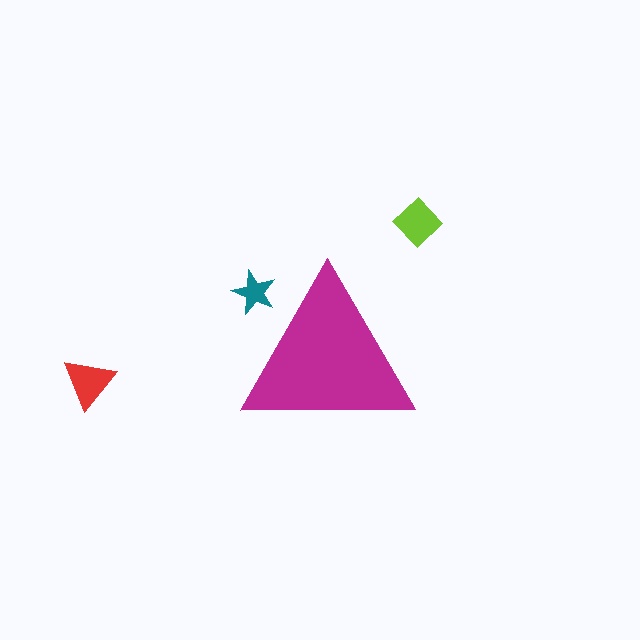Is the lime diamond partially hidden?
No, the lime diamond is fully visible.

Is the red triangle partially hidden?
No, the red triangle is fully visible.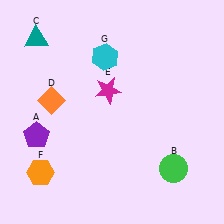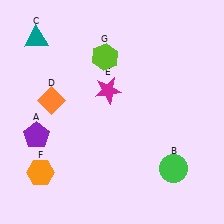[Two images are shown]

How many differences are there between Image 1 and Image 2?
There is 1 difference between the two images.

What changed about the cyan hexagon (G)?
In Image 1, G is cyan. In Image 2, it changed to lime.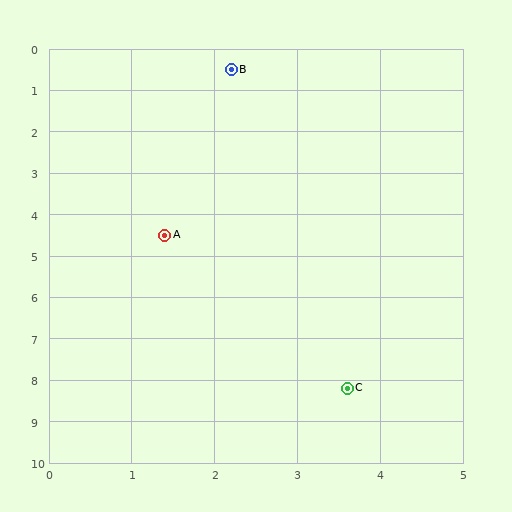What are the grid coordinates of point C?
Point C is at approximately (3.6, 8.2).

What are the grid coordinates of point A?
Point A is at approximately (1.4, 4.5).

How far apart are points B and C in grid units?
Points B and C are about 7.8 grid units apart.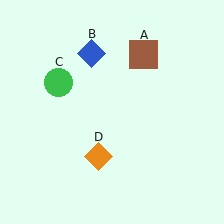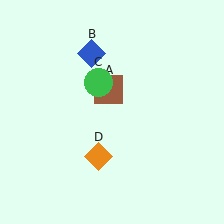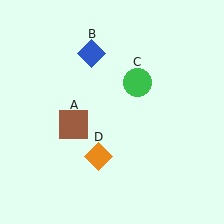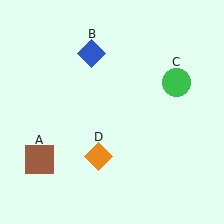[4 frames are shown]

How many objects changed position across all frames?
2 objects changed position: brown square (object A), green circle (object C).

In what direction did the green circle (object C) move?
The green circle (object C) moved right.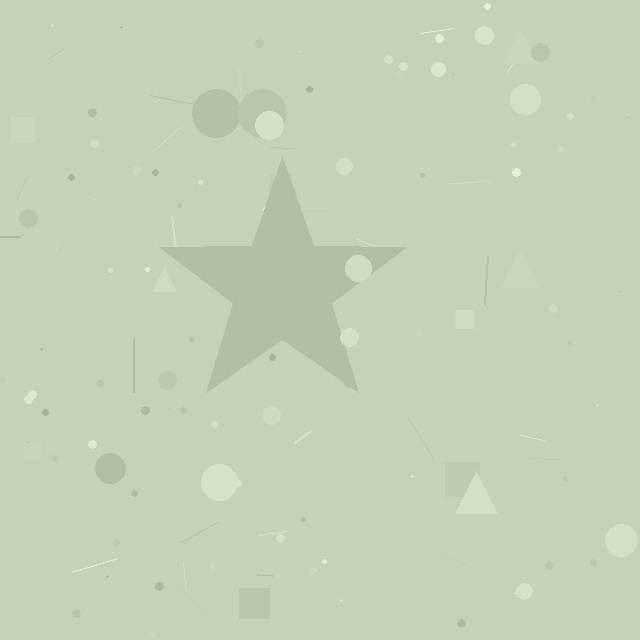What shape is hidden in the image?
A star is hidden in the image.